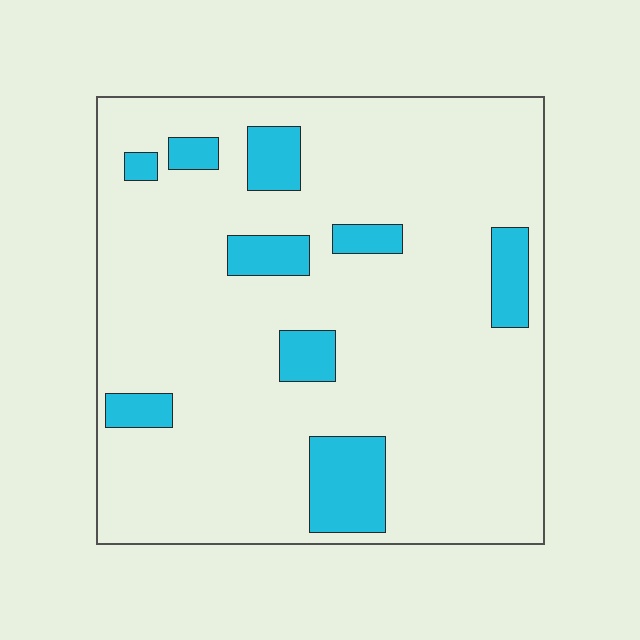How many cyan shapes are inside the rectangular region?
9.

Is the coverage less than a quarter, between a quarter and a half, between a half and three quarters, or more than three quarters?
Less than a quarter.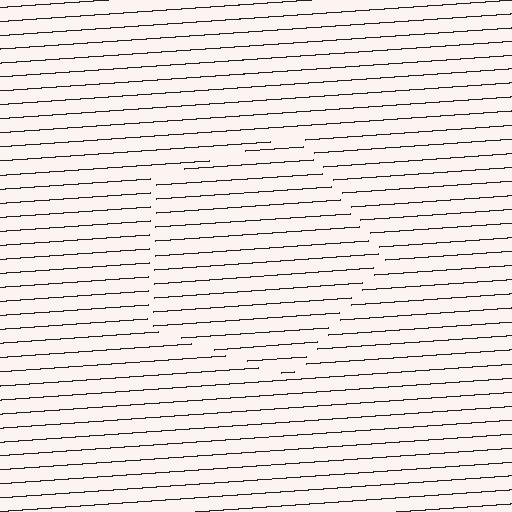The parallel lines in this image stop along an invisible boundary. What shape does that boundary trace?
An illusory pentagon. The interior of the shape contains the same grating, shifted by half a period — the contour is defined by the phase discontinuity where line-ends from the inner and outer gratings abut.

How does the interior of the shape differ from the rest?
The interior of the shape contains the same grating, shifted by half a period — the contour is defined by the phase discontinuity where line-ends from the inner and outer gratings abut.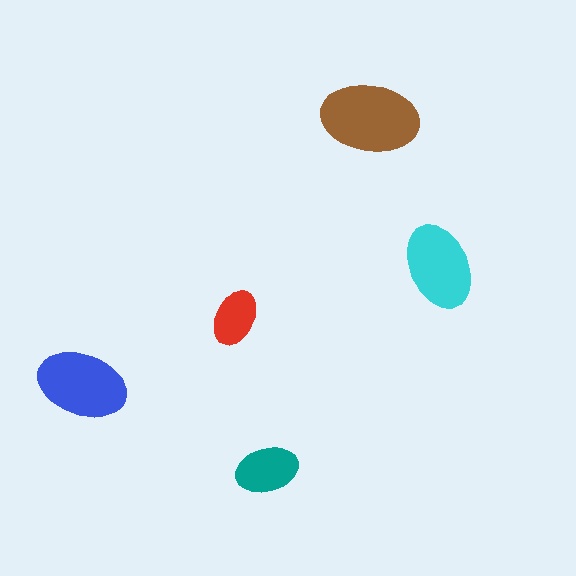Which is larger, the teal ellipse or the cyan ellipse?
The cyan one.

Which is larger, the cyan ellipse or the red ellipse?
The cyan one.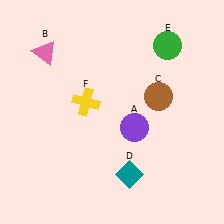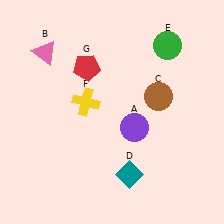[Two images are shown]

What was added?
A red pentagon (G) was added in Image 2.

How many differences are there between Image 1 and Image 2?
There is 1 difference between the two images.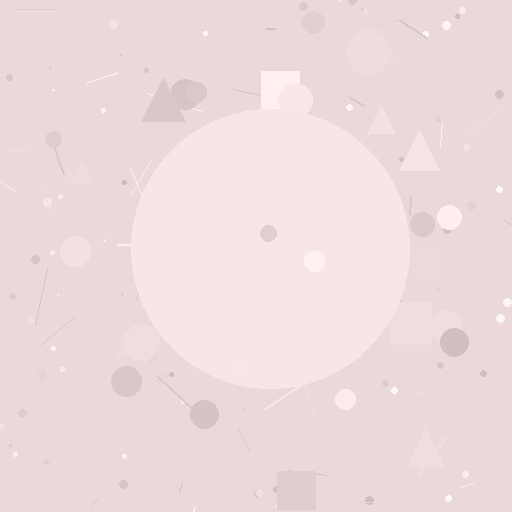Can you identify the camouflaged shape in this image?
The camouflaged shape is a circle.